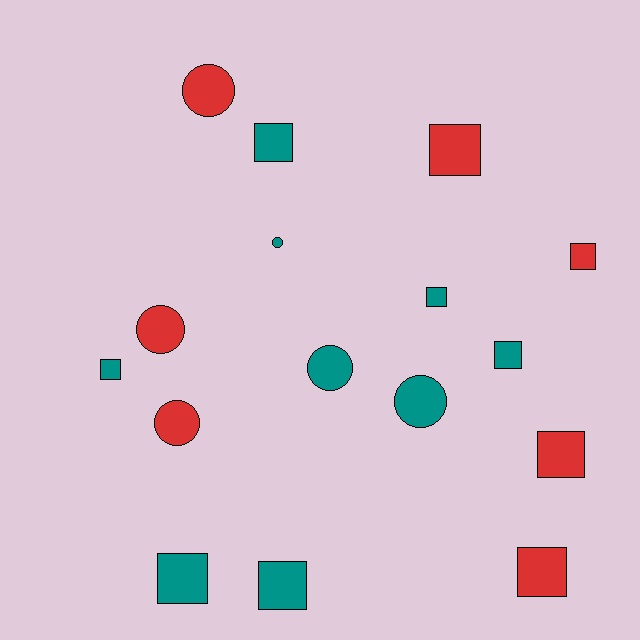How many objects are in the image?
There are 16 objects.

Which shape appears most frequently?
Square, with 10 objects.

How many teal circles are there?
There are 3 teal circles.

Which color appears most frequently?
Teal, with 9 objects.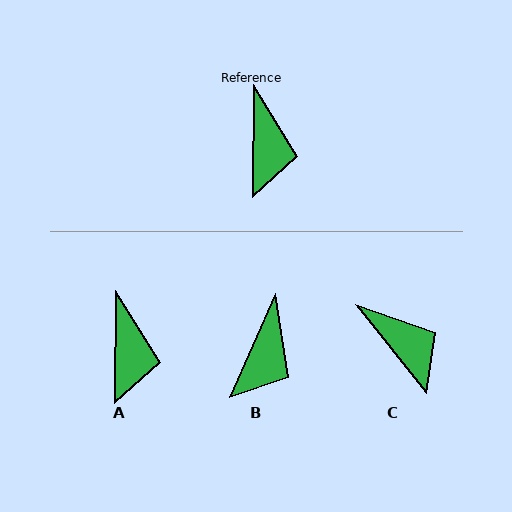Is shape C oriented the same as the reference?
No, it is off by about 39 degrees.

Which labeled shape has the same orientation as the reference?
A.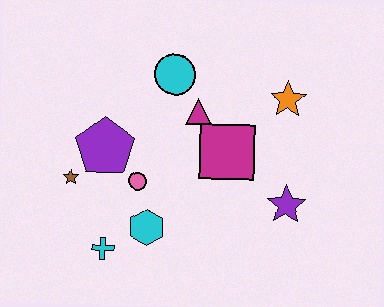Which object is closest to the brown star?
The purple pentagon is closest to the brown star.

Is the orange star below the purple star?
No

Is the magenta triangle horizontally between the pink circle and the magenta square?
Yes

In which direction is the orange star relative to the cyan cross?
The orange star is to the right of the cyan cross.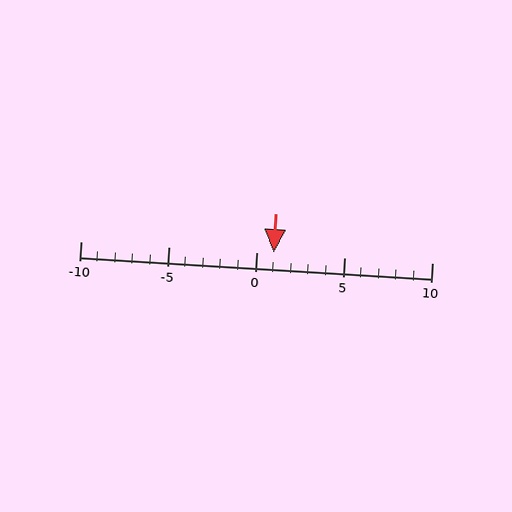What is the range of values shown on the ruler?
The ruler shows values from -10 to 10.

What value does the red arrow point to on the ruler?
The red arrow points to approximately 1.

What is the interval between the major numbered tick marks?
The major tick marks are spaced 5 units apart.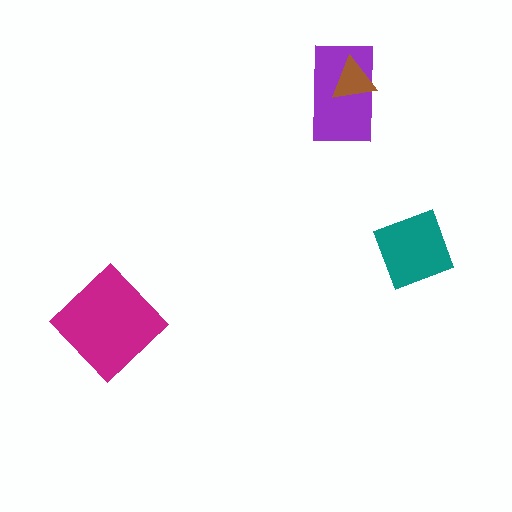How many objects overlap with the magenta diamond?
0 objects overlap with the magenta diamond.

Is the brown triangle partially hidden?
No, no other shape covers it.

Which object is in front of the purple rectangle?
The brown triangle is in front of the purple rectangle.